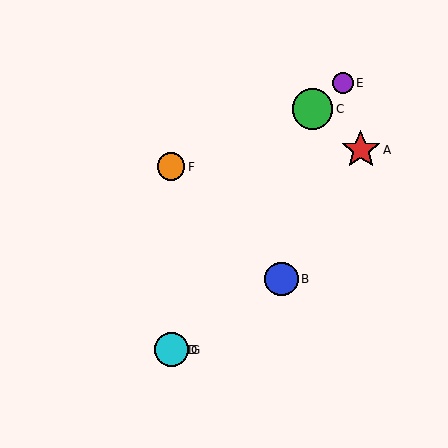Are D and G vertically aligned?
Yes, both are at x≈171.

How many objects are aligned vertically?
3 objects (D, F, G) are aligned vertically.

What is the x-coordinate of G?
Object G is at x≈171.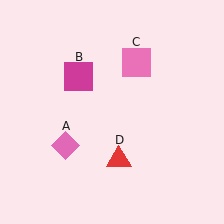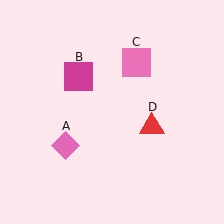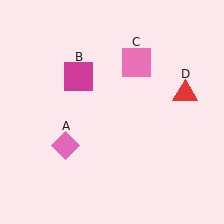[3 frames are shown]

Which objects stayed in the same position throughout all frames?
Pink diamond (object A) and magenta square (object B) and pink square (object C) remained stationary.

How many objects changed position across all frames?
1 object changed position: red triangle (object D).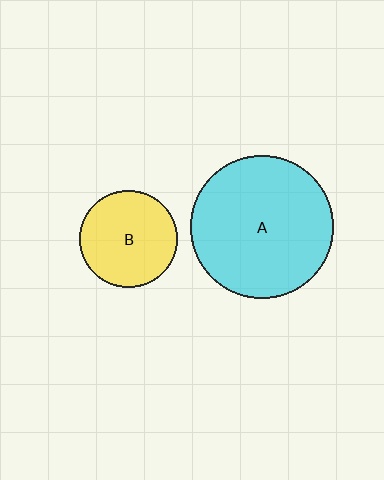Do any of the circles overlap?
No, none of the circles overlap.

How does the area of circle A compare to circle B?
Approximately 2.1 times.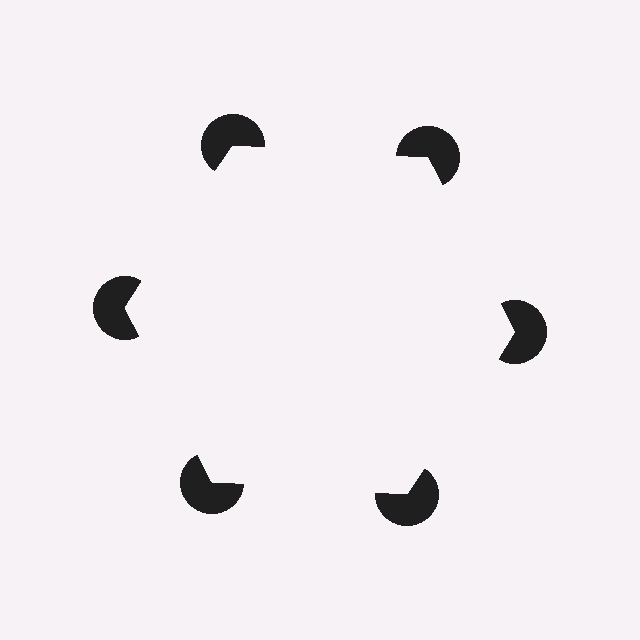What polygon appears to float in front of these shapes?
An illusory hexagon — its edges are inferred from the aligned wedge cuts in the pac-man discs, not physically drawn.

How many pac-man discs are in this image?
There are 6 — one at each vertex of the illusory hexagon.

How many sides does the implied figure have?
6 sides.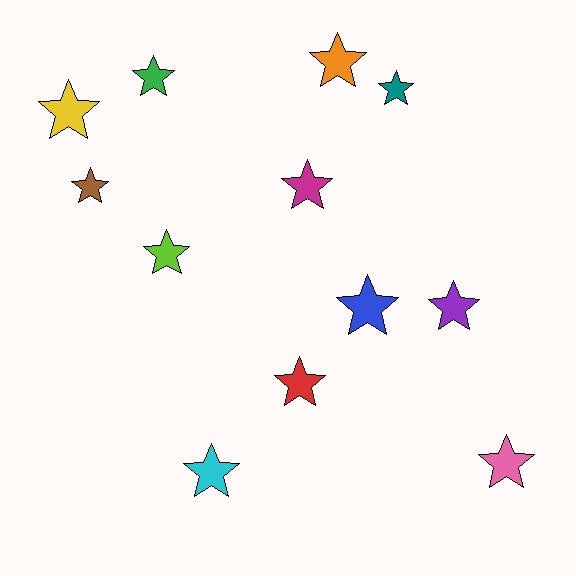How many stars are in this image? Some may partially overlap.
There are 12 stars.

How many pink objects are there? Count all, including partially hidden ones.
There is 1 pink object.